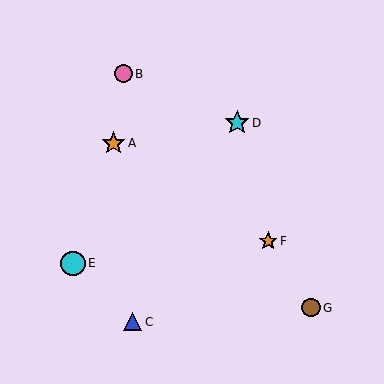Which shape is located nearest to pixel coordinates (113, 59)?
The pink circle (labeled B) at (123, 74) is nearest to that location.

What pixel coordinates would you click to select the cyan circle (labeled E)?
Click at (73, 263) to select the cyan circle E.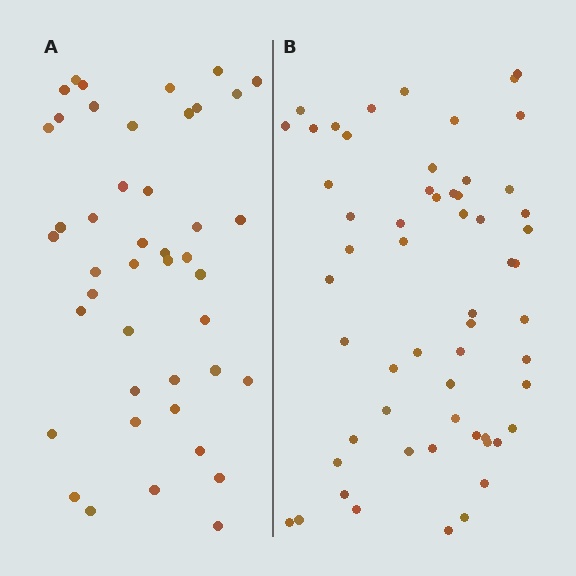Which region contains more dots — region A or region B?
Region B (the right region) has more dots.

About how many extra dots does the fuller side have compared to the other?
Region B has approximately 15 more dots than region A.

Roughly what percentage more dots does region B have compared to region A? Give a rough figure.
About 30% more.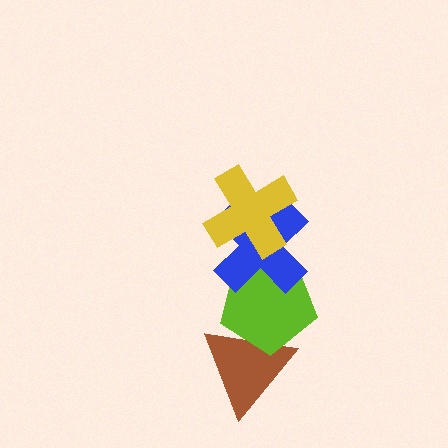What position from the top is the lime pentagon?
The lime pentagon is 3rd from the top.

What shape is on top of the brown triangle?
The lime pentagon is on top of the brown triangle.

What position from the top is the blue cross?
The blue cross is 2nd from the top.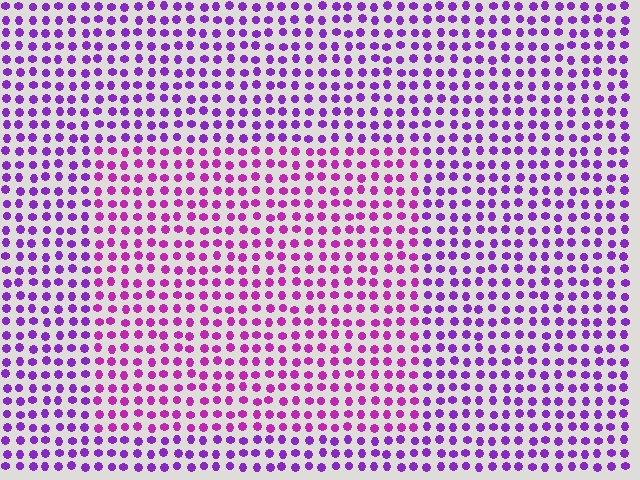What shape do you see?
I see a rectangle.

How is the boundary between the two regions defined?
The boundary is defined purely by a slight shift in hue (about 27 degrees). Spacing, size, and orientation are identical on both sides.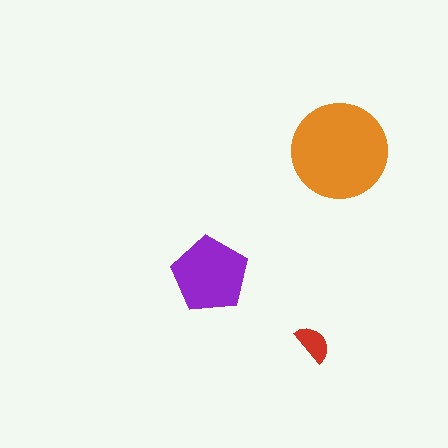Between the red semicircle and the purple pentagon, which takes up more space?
The purple pentagon.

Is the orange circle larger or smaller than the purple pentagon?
Larger.